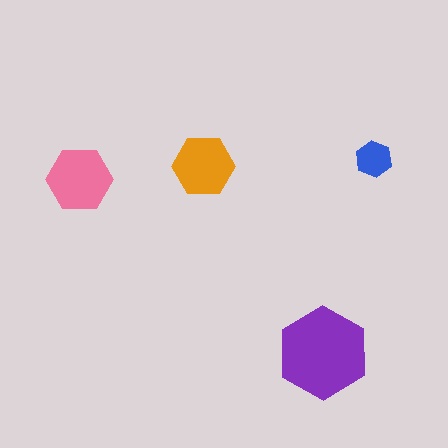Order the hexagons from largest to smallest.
the purple one, the pink one, the orange one, the blue one.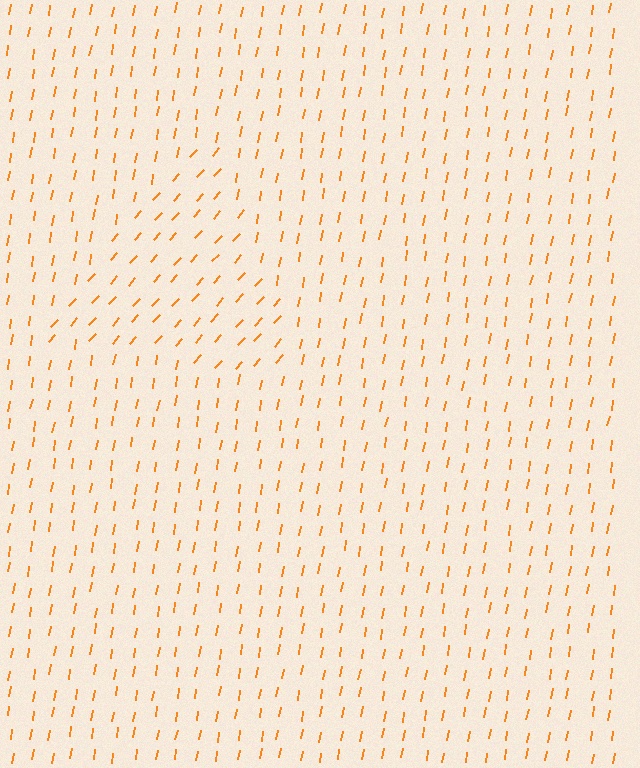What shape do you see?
I see a triangle.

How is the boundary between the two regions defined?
The boundary is defined purely by a change in line orientation (approximately 32 degrees difference). All lines are the same color and thickness.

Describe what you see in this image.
The image is filled with small orange line segments. A triangle region in the image has lines oriented differently from the surrounding lines, creating a visible texture boundary.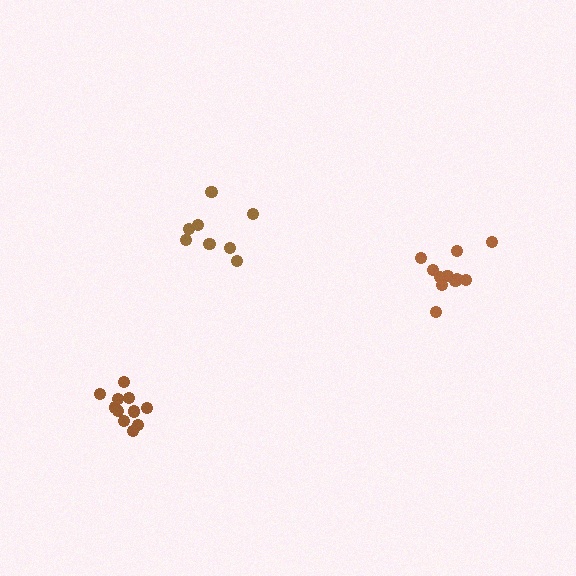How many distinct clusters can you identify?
There are 3 distinct clusters.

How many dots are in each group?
Group 1: 11 dots, Group 2: 11 dots, Group 3: 9 dots (31 total).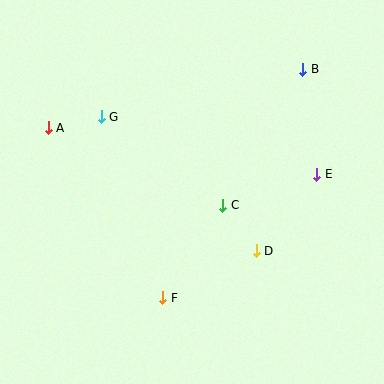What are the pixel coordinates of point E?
Point E is at (317, 174).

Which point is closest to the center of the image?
Point C at (223, 205) is closest to the center.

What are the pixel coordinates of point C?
Point C is at (223, 205).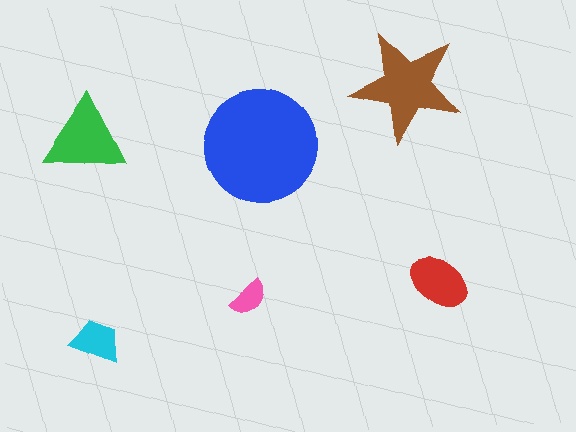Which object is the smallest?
The pink semicircle.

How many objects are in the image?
There are 6 objects in the image.